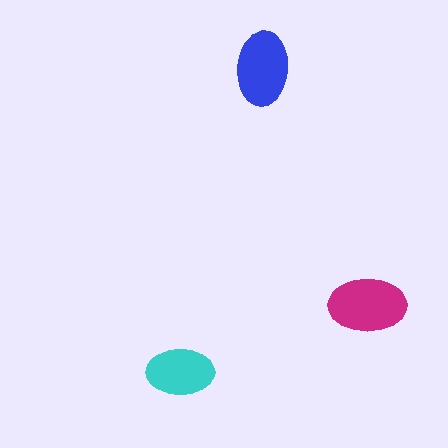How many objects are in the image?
There are 3 objects in the image.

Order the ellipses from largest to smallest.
the magenta one, the blue one, the cyan one.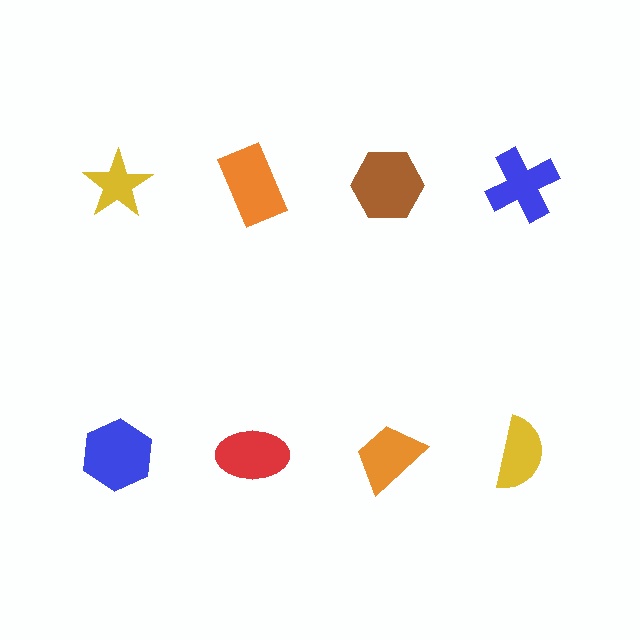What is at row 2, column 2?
A red ellipse.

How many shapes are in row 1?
4 shapes.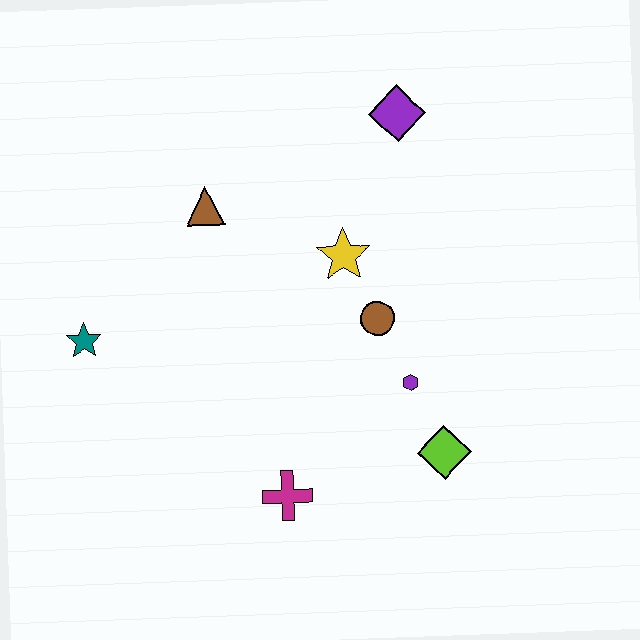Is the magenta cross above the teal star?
No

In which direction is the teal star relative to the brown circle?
The teal star is to the left of the brown circle.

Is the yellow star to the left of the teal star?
No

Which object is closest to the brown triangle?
The yellow star is closest to the brown triangle.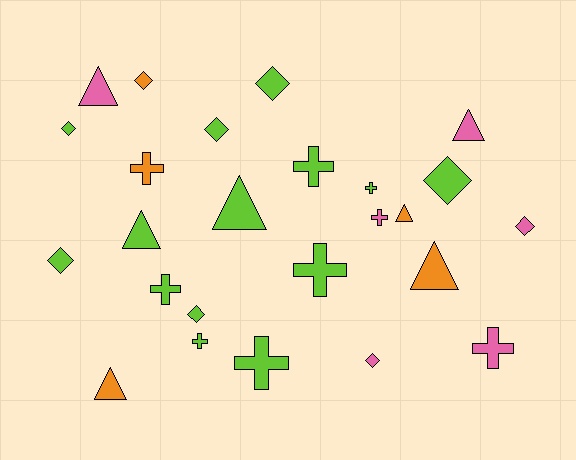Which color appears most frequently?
Lime, with 14 objects.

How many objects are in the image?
There are 25 objects.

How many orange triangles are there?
There are 3 orange triangles.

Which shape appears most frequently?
Cross, with 9 objects.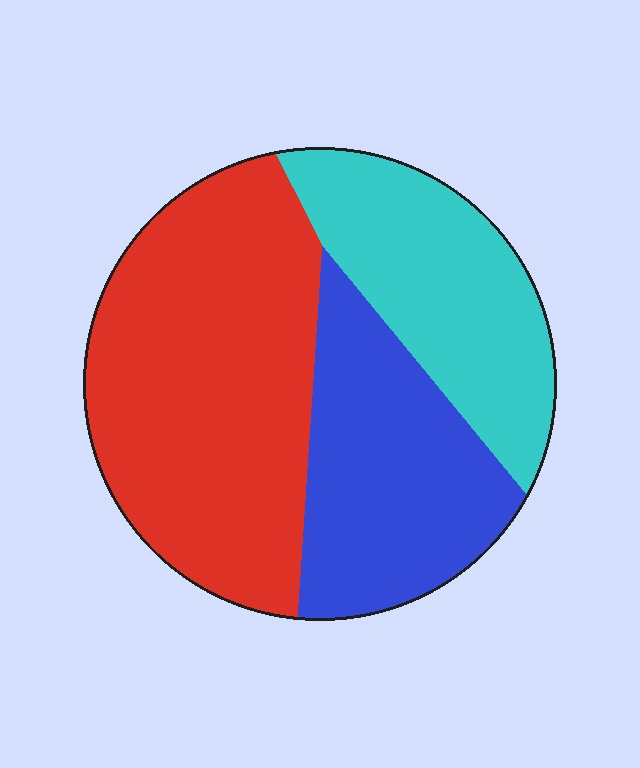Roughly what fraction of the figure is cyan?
Cyan takes up about one quarter (1/4) of the figure.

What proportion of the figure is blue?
Blue covers around 30% of the figure.